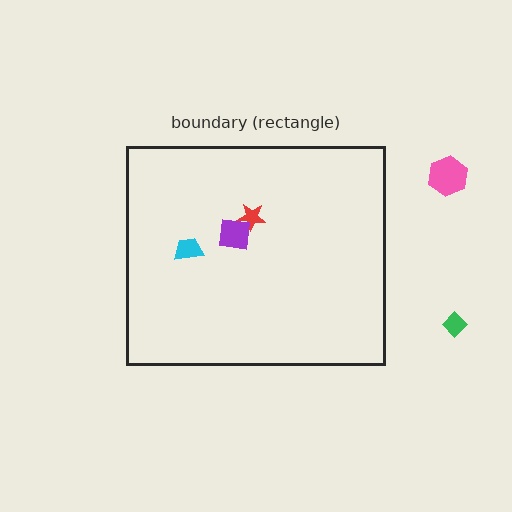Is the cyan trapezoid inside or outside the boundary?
Inside.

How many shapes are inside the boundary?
3 inside, 2 outside.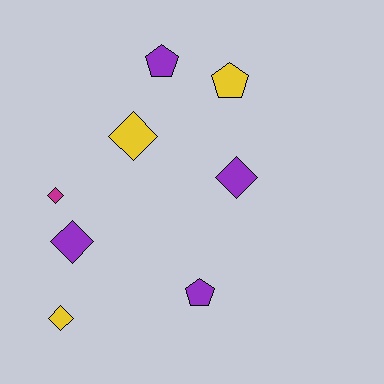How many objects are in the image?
There are 8 objects.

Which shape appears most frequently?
Diamond, with 5 objects.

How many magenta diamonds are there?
There is 1 magenta diamond.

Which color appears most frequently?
Purple, with 4 objects.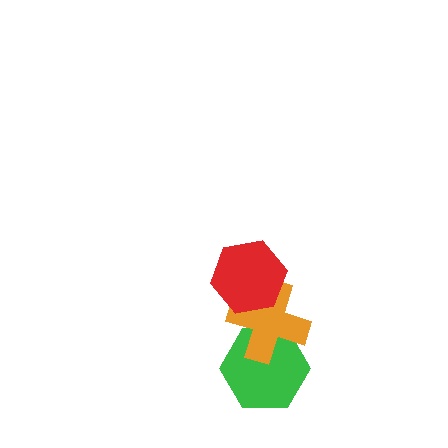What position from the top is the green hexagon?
The green hexagon is 3rd from the top.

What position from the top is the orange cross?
The orange cross is 2nd from the top.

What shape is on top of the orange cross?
The red hexagon is on top of the orange cross.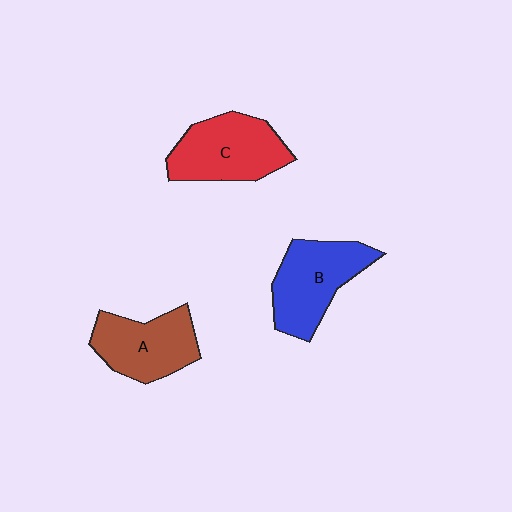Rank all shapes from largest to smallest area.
From largest to smallest: C (red), B (blue), A (brown).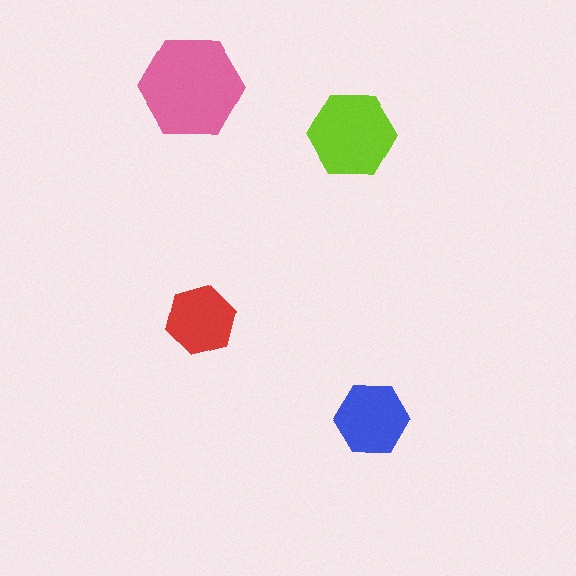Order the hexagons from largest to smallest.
the pink one, the lime one, the blue one, the red one.